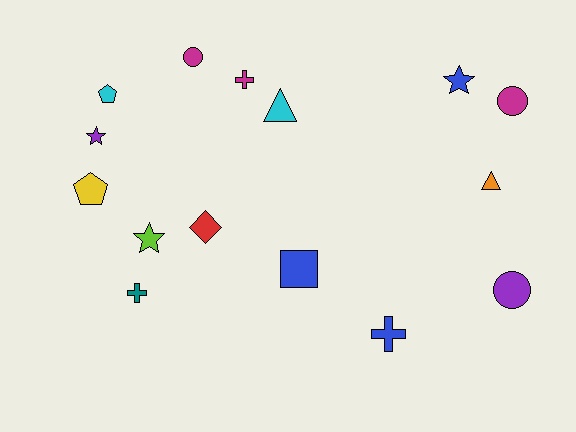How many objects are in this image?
There are 15 objects.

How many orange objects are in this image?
There is 1 orange object.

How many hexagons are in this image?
There are no hexagons.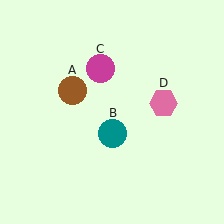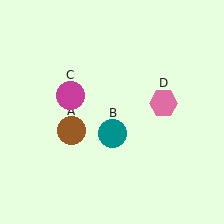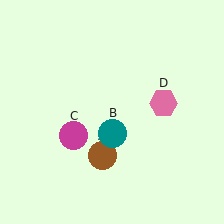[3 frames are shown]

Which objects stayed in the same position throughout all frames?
Teal circle (object B) and pink hexagon (object D) remained stationary.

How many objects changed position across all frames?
2 objects changed position: brown circle (object A), magenta circle (object C).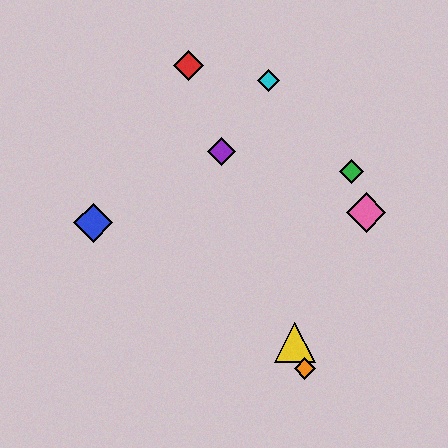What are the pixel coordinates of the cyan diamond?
The cyan diamond is at (269, 81).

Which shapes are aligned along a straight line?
The red diamond, the yellow triangle, the purple diamond, the orange diamond are aligned along a straight line.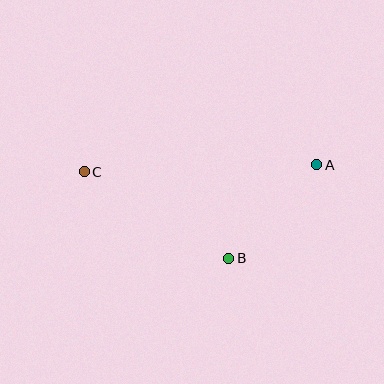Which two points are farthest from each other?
Points A and C are farthest from each other.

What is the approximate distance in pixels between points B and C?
The distance between B and C is approximately 168 pixels.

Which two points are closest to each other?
Points A and B are closest to each other.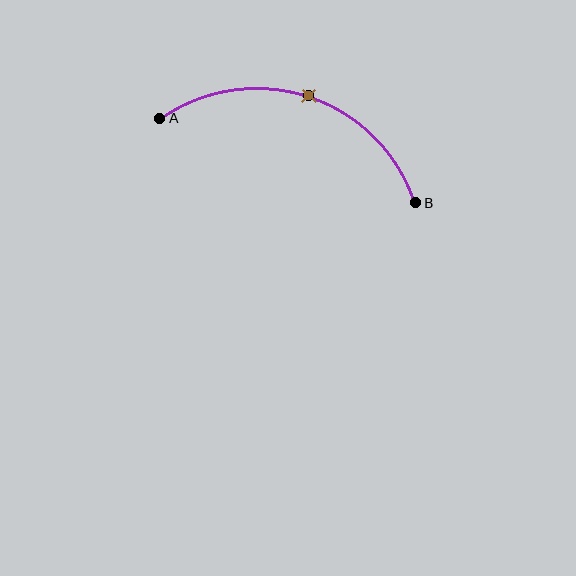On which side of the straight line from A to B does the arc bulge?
The arc bulges above the straight line connecting A and B.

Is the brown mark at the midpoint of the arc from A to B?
Yes. The brown mark lies on the arc at equal arc-length from both A and B — it is the arc midpoint.